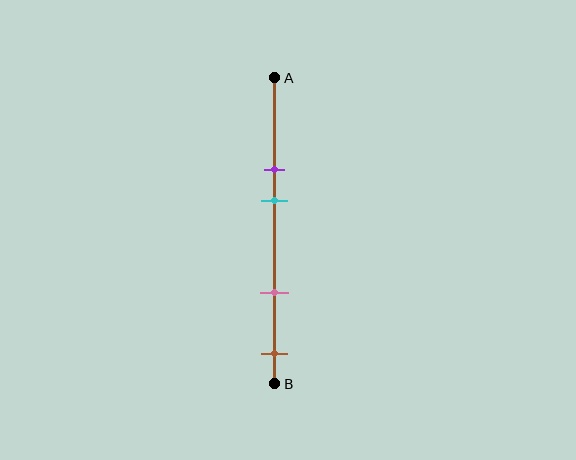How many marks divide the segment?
There are 4 marks dividing the segment.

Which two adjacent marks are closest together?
The purple and cyan marks are the closest adjacent pair.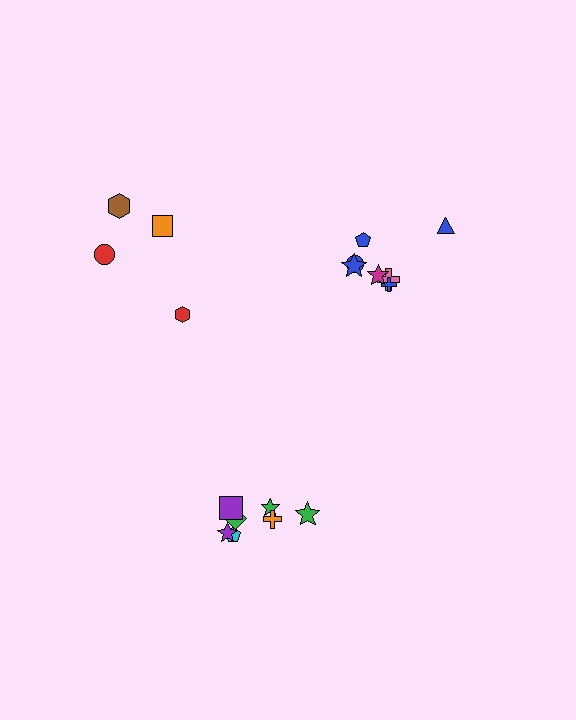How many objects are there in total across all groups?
There are 18 objects.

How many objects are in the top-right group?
There are 7 objects.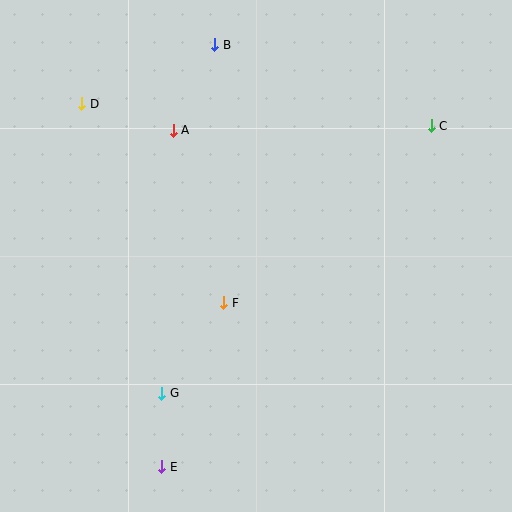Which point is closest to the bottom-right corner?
Point E is closest to the bottom-right corner.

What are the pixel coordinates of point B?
Point B is at (215, 45).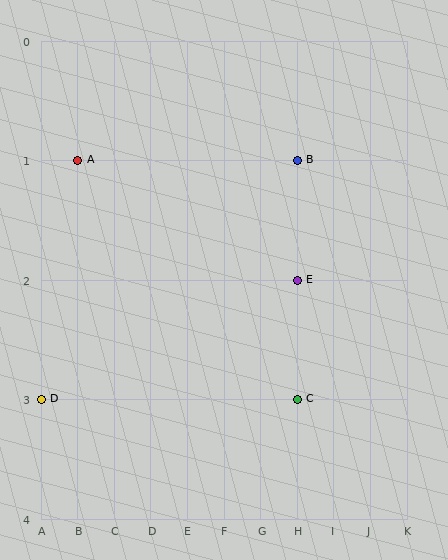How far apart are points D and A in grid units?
Points D and A are 1 column and 2 rows apart (about 2.2 grid units diagonally).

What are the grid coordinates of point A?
Point A is at grid coordinates (B, 1).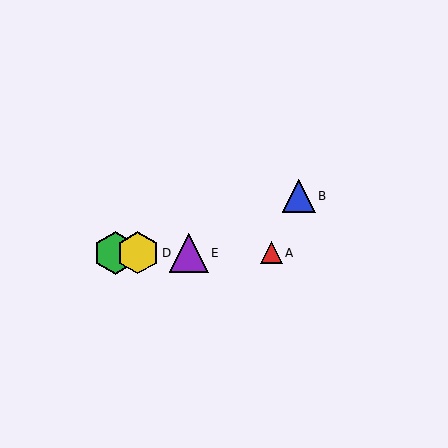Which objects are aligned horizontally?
Objects A, C, D, E are aligned horizontally.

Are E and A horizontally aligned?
Yes, both are at y≈253.